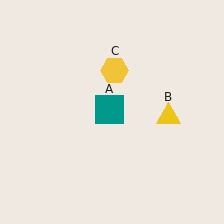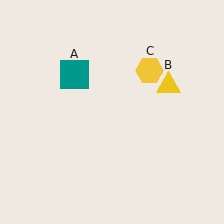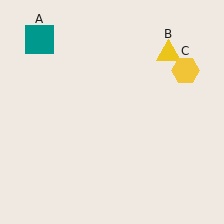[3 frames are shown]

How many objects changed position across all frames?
3 objects changed position: teal square (object A), yellow triangle (object B), yellow hexagon (object C).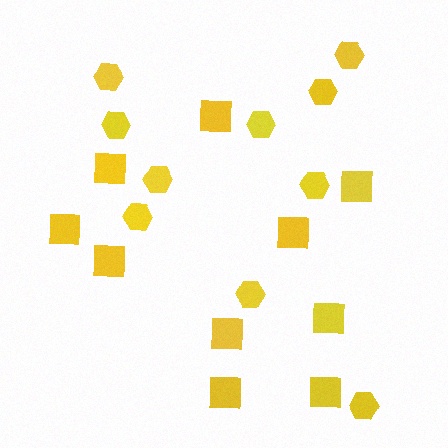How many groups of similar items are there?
There are 2 groups: one group of squares (10) and one group of hexagons (10).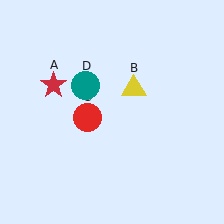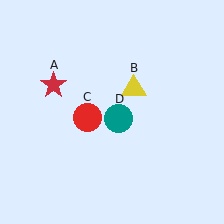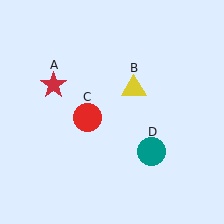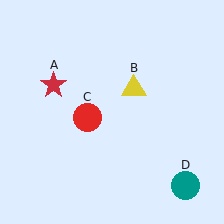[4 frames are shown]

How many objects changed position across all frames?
1 object changed position: teal circle (object D).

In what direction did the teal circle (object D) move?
The teal circle (object D) moved down and to the right.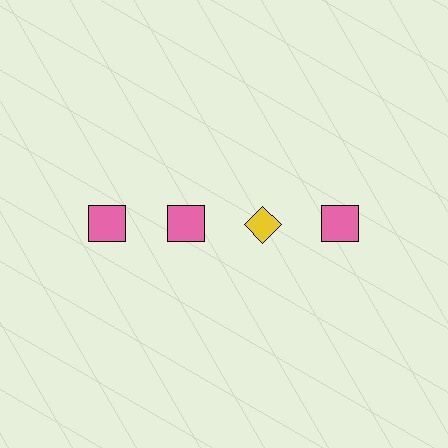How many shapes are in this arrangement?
There are 4 shapes arranged in a grid pattern.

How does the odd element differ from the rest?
It differs in both color (yellow instead of pink) and shape (diamond instead of square).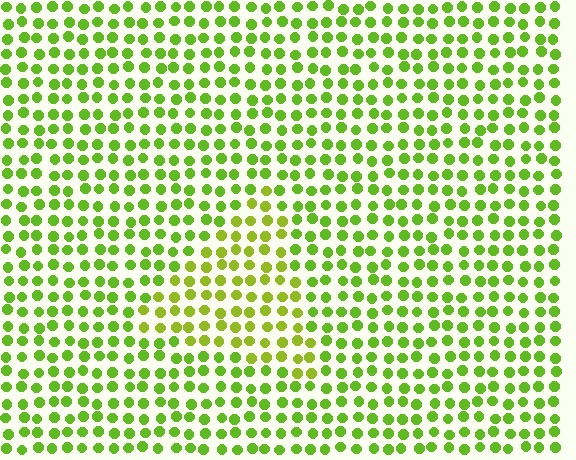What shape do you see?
I see a triangle.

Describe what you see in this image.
The image is filled with small lime elements in a uniform arrangement. A triangle-shaped region is visible where the elements are tinted to a slightly different hue, forming a subtle color boundary.